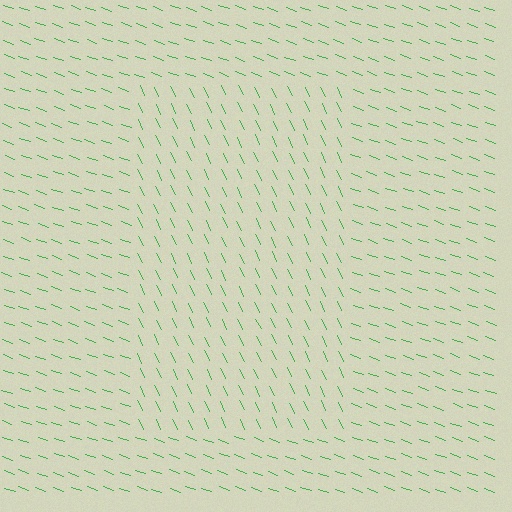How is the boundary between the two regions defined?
The boundary is defined purely by a change in line orientation (approximately 45 degrees difference). All lines are the same color and thickness.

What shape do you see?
I see a rectangle.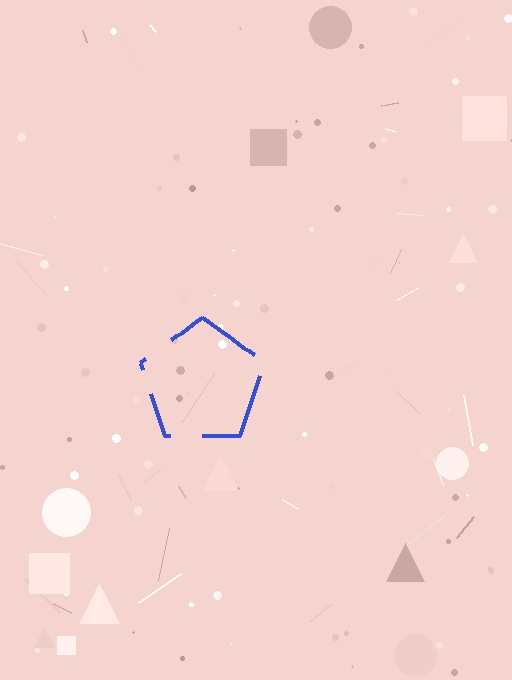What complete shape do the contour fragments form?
The contour fragments form a pentagon.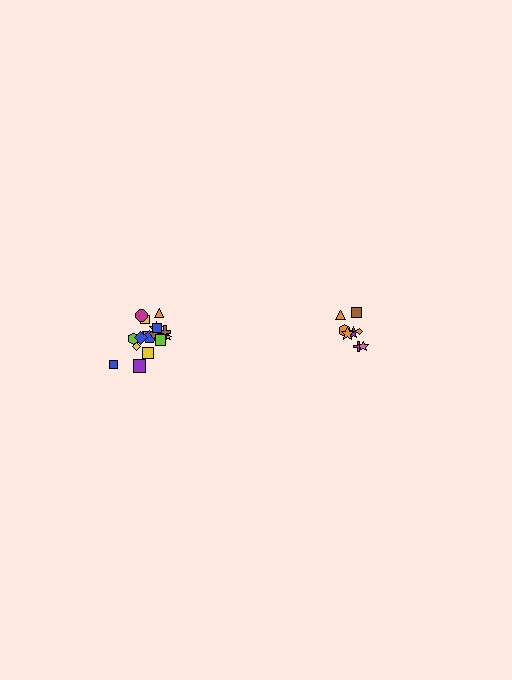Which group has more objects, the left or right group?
The left group.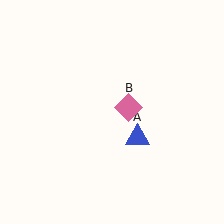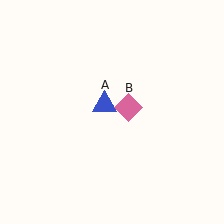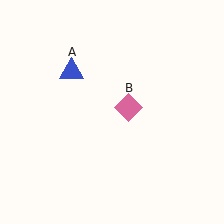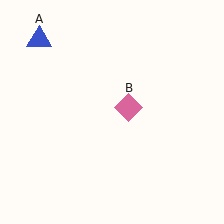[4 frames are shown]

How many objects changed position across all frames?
1 object changed position: blue triangle (object A).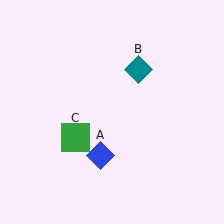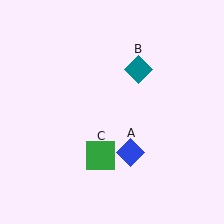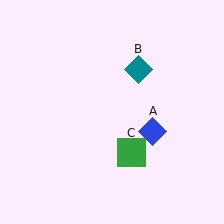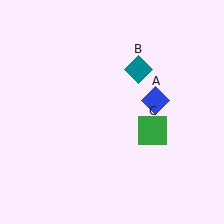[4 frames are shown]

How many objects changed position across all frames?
2 objects changed position: blue diamond (object A), green square (object C).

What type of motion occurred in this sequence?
The blue diamond (object A), green square (object C) rotated counterclockwise around the center of the scene.